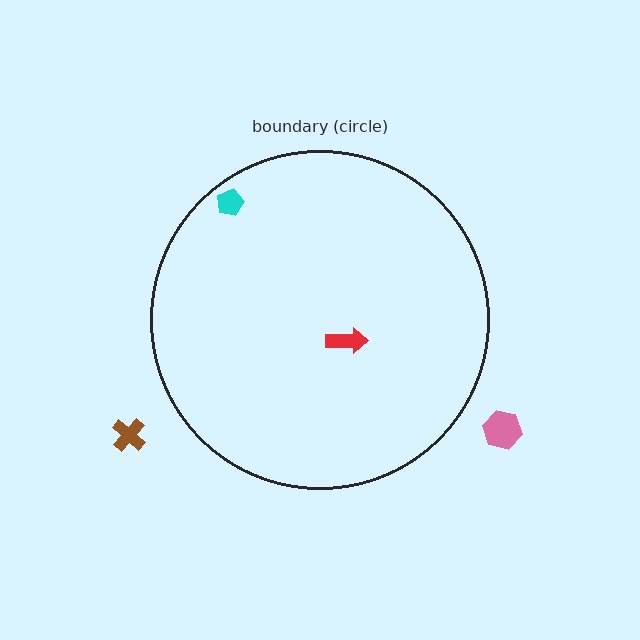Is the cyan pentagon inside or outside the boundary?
Inside.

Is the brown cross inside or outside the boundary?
Outside.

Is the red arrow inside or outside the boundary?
Inside.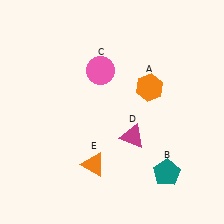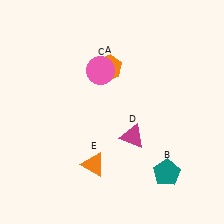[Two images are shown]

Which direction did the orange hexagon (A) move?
The orange hexagon (A) moved left.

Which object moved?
The orange hexagon (A) moved left.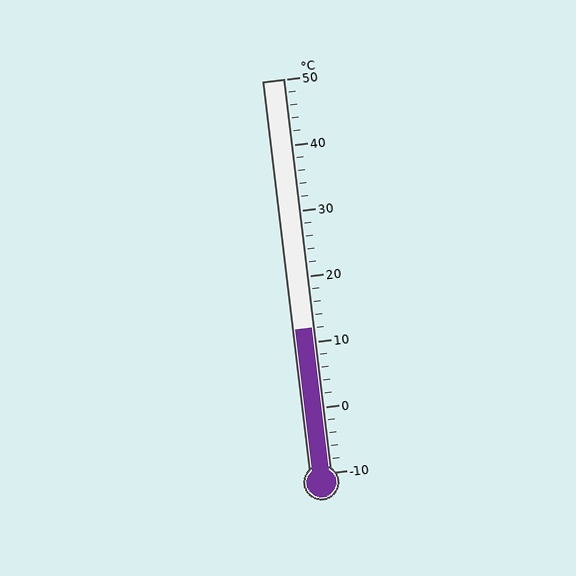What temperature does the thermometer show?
The thermometer shows approximately 12°C.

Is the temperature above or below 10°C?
The temperature is above 10°C.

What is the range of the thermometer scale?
The thermometer scale ranges from -10°C to 50°C.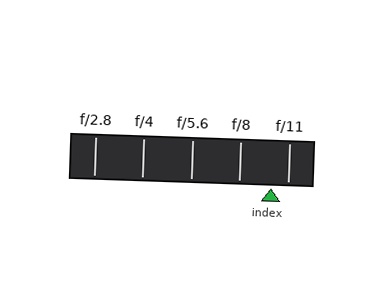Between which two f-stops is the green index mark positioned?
The index mark is between f/8 and f/11.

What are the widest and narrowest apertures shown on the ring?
The widest aperture shown is f/2.8 and the narrowest is f/11.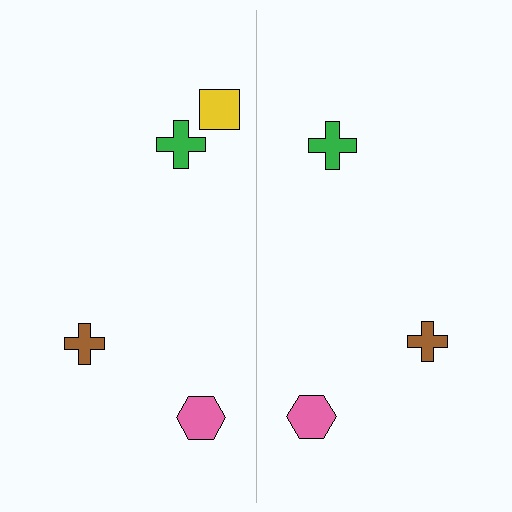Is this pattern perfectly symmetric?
No, the pattern is not perfectly symmetric. A yellow square is missing from the right side.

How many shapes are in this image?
There are 7 shapes in this image.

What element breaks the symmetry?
A yellow square is missing from the right side.